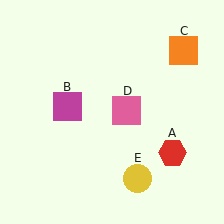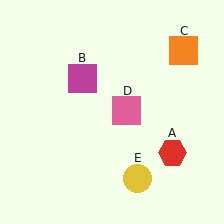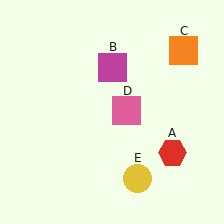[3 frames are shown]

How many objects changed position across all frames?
1 object changed position: magenta square (object B).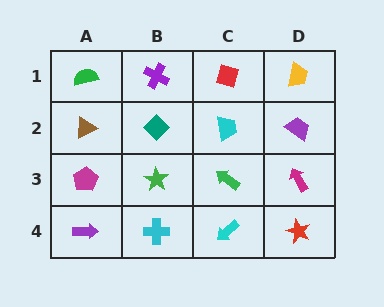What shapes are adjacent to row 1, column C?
A cyan trapezoid (row 2, column C), a purple cross (row 1, column B), a yellow trapezoid (row 1, column D).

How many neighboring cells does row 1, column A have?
2.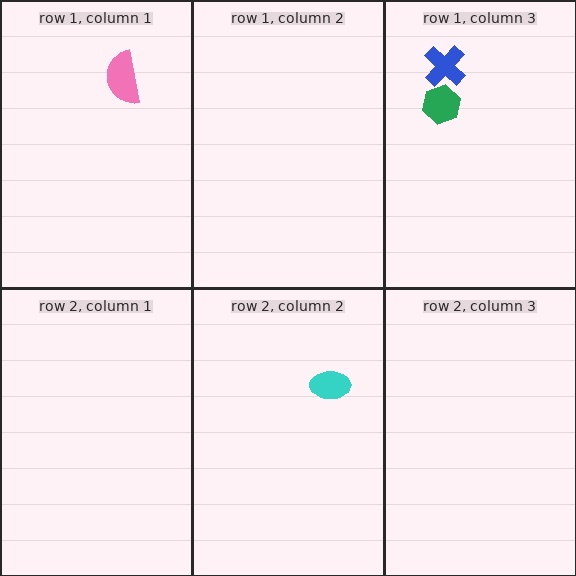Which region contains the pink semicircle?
The row 1, column 1 region.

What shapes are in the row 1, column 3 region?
The green hexagon, the blue cross.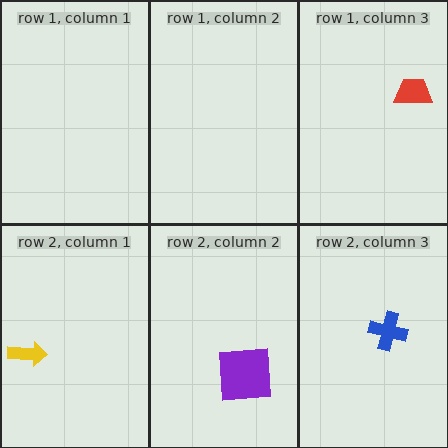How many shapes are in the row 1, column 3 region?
1.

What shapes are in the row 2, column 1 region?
The yellow arrow.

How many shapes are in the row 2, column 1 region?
1.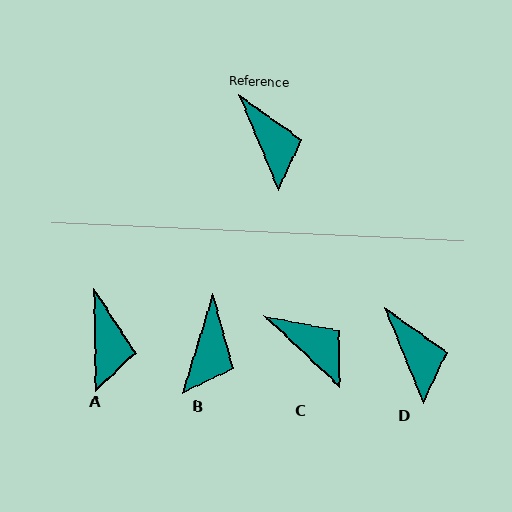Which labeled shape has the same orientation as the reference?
D.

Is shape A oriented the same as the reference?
No, it is off by about 22 degrees.